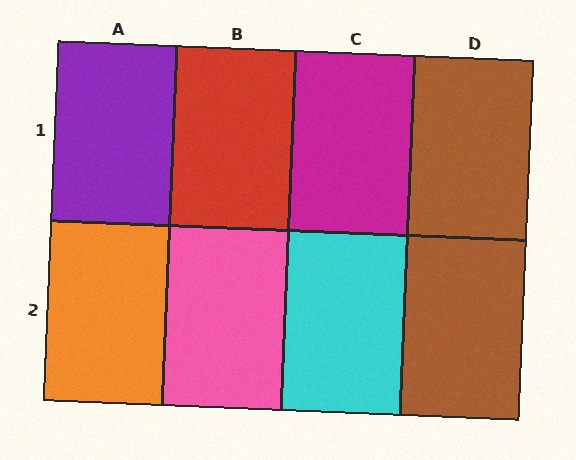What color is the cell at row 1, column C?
Magenta.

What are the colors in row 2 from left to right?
Orange, pink, cyan, brown.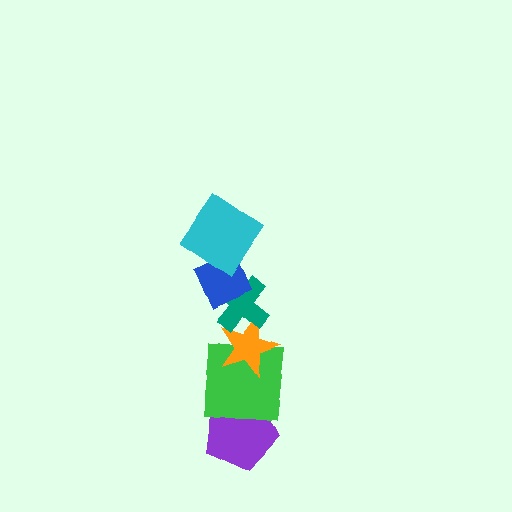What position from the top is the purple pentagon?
The purple pentagon is 6th from the top.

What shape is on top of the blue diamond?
The cyan diamond is on top of the blue diamond.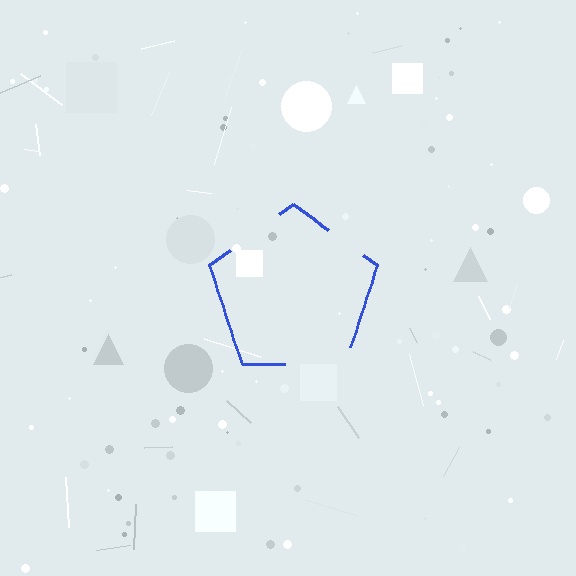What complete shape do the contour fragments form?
The contour fragments form a pentagon.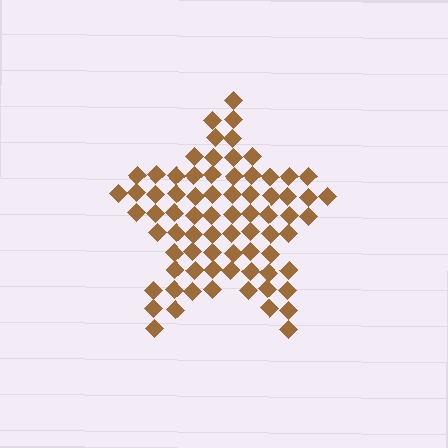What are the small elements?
The small elements are diamonds.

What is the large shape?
The large shape is a star.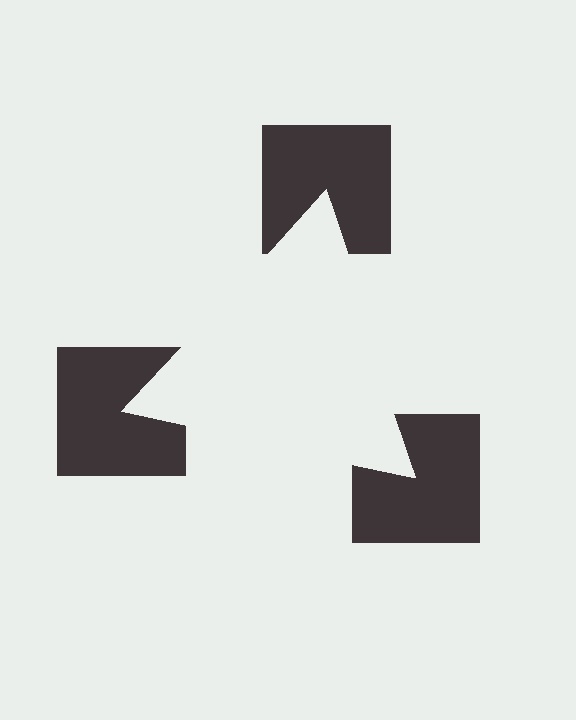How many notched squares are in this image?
There are 3 — one at each vertex of the illusory triangle.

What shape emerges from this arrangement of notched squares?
An illusory triangle — its edges are inferred from the aligned wedge cuts in the notched squares, not physically drawn.